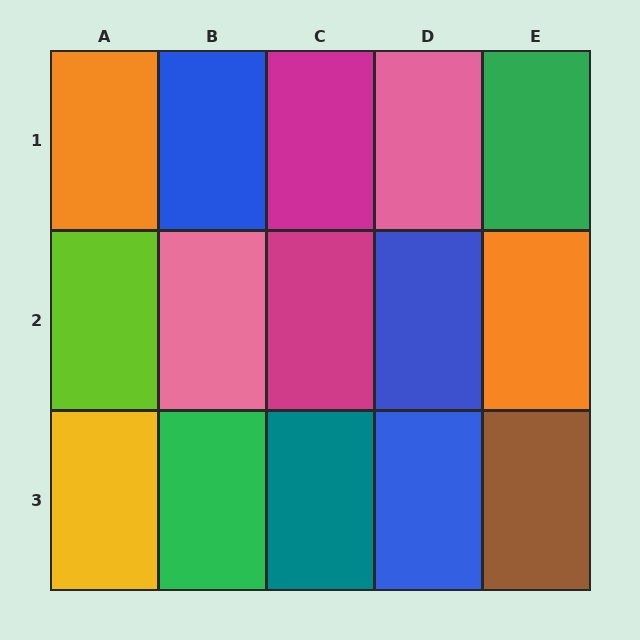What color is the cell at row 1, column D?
Pink.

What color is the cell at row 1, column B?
Blue.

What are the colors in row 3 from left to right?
Yellow, green, teal, blue, brown.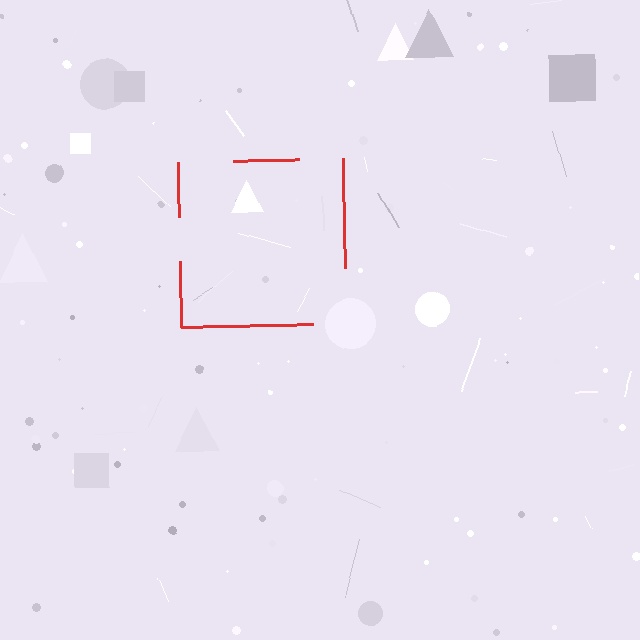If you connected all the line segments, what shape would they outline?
They would outline a square.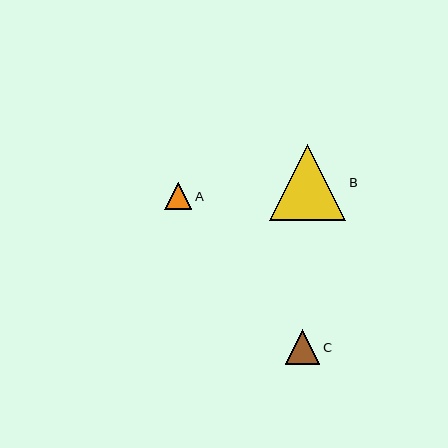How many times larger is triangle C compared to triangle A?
Triangle C is approximately 1.3 times the size of triangle A.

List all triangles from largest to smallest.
From largest to smallest: B, C, A.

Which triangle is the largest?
Triangle B is the largest with a size of approximately 76 pixels.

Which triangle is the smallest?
Triangle A is the smallest with a size of approximately 27 pixels.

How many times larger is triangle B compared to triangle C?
Triangle B is approximately 2.2 times the size of triangle C.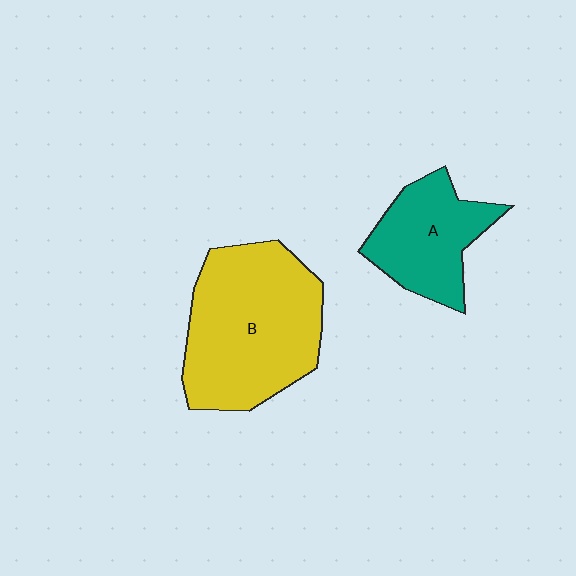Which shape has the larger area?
Shape B (yellow).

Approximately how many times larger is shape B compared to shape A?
Approximately 1.8 times.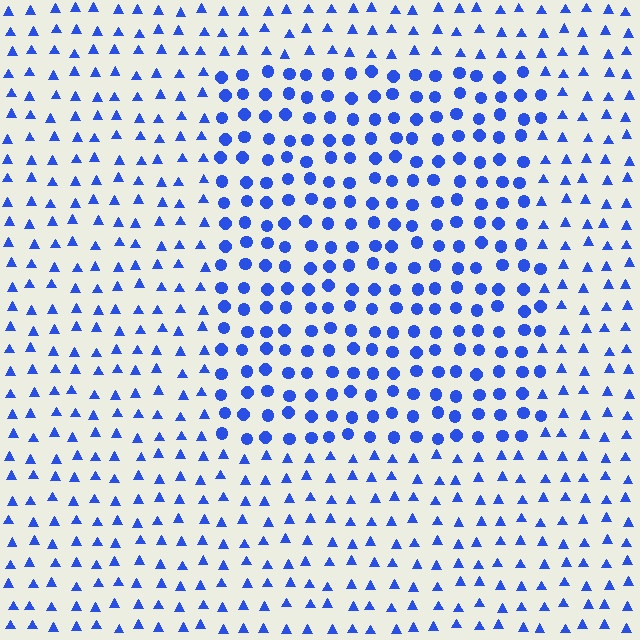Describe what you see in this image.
The image is filled with small blue elements arranged in a uniform grid. A rectangle-shaped region contains circles, while the surrounding area contains triangles. The boundary is defined purely by the change in element shape.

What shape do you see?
I see a rectangle.